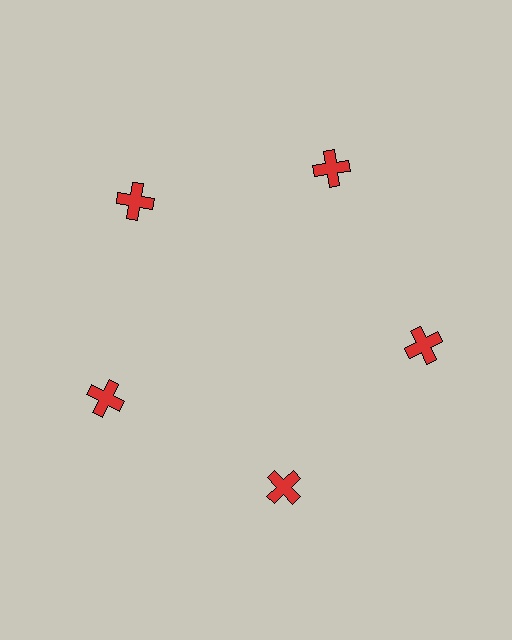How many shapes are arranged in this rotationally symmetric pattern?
There are 5 shapes, arranged in 5 groups of 1.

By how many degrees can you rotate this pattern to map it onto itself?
The pattern maps onto itself every 72 degrees of rotation.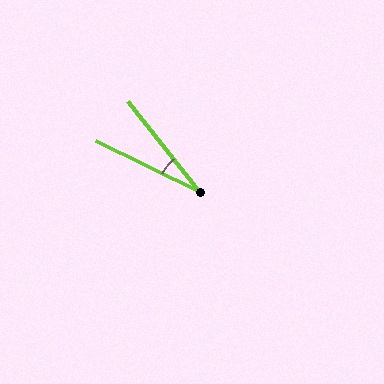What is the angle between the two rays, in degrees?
Approximately 25 degrees.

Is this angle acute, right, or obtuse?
It is acute.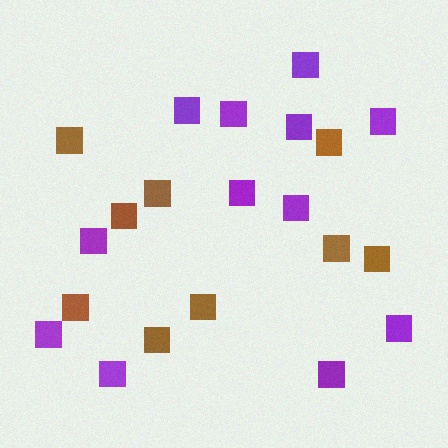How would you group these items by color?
There are 2 groups: one group of purple squares (12) and one group of brown squares (9).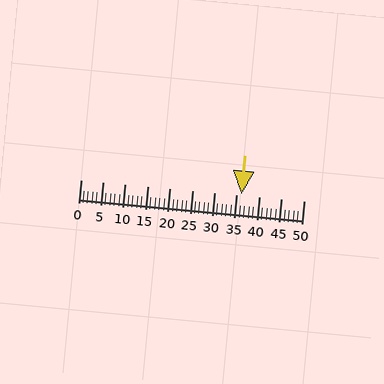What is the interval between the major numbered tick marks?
The major tick marks are spaced 5 units apart.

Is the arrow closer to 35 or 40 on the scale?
The arrow is closer to 35.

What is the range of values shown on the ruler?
The ruler shows values from 0 to 50.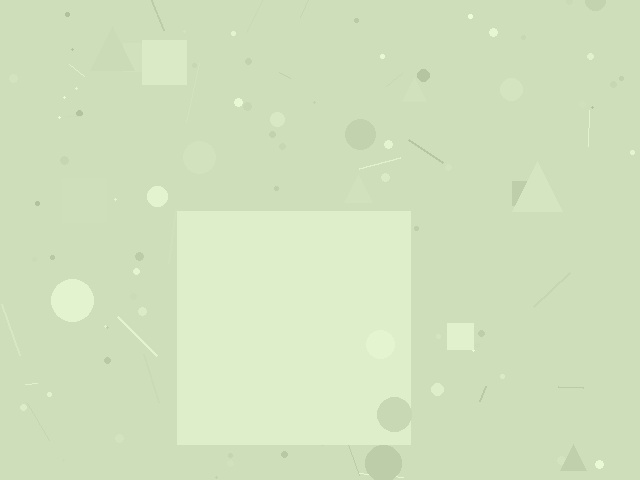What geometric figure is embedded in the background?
A square is embedded in the background.